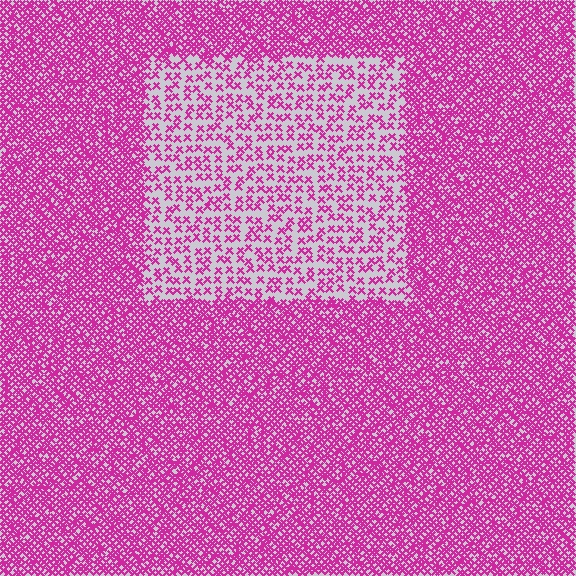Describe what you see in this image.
The image contains small magenta elements arranged at two different densities. A rectangle-shaped region is visible where the elements are less densely packed than the surrounding area.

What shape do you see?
I see a rectangle.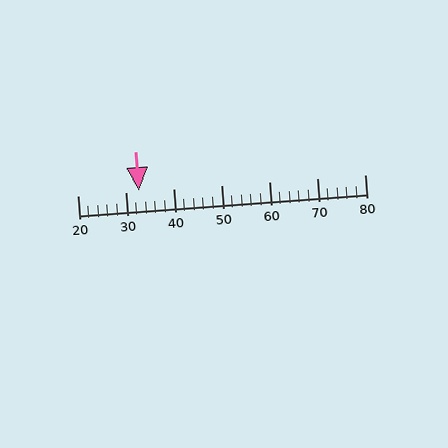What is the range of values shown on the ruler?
The ruler shows values from 20 to 80.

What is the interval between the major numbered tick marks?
The major tick marks are spaced 10 units apart.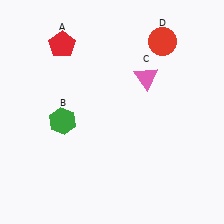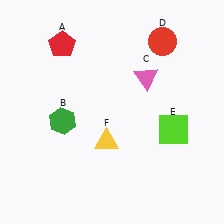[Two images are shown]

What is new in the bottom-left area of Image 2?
A yellow triangle (F) was added in the bottom-left area of Image 2.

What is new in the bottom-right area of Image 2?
A lime square (E) was added in the bottom-right area of Image 2.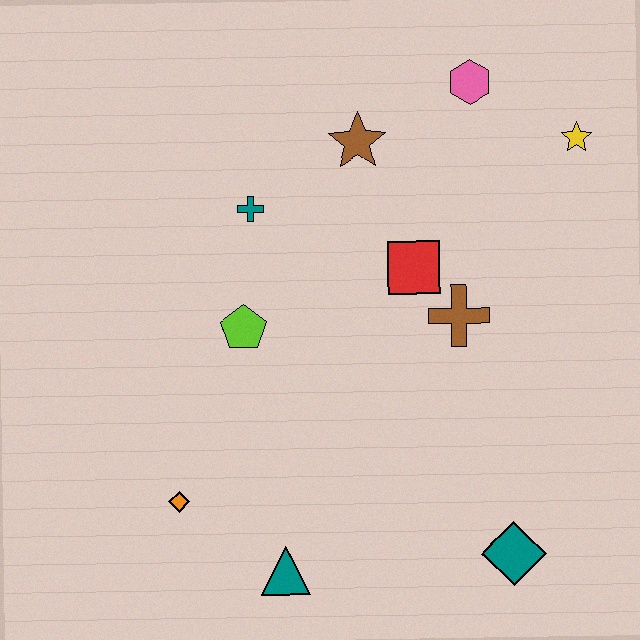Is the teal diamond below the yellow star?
Yes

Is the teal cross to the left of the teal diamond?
Yes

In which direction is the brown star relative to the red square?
The brown star is above the red square.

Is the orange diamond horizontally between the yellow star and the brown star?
No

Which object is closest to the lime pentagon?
The teal cross is closest to the lime pentagon.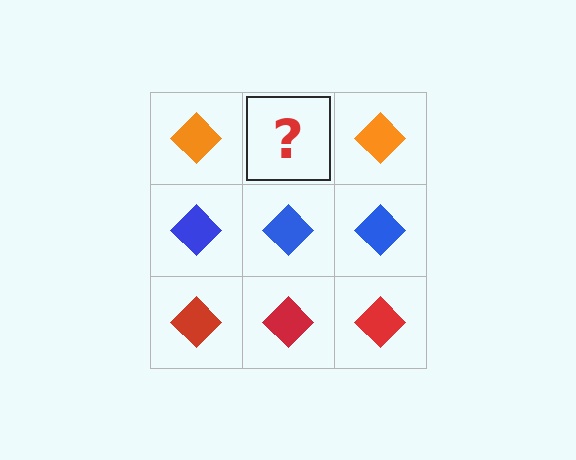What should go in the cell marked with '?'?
The missing cell should contain an orange diamond.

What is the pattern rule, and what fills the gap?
The rule is that each row has a consistent color. The gap should be filled with an orange diamond.